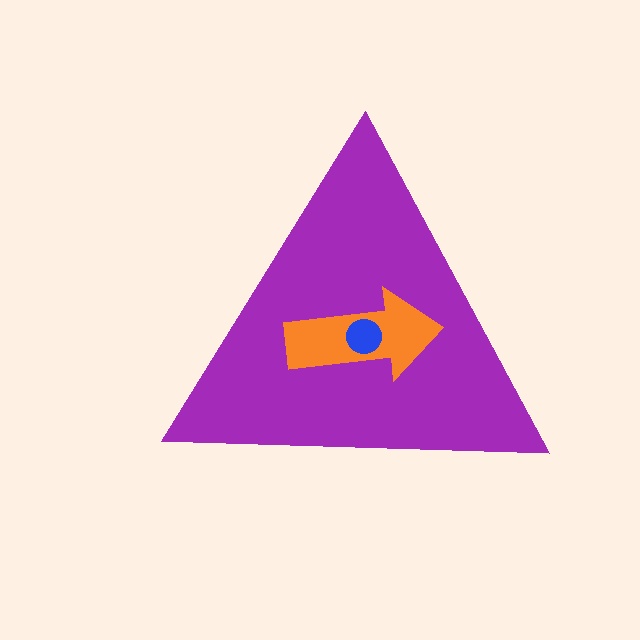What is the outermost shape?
The purple triangle.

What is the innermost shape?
The blue circle.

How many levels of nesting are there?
3.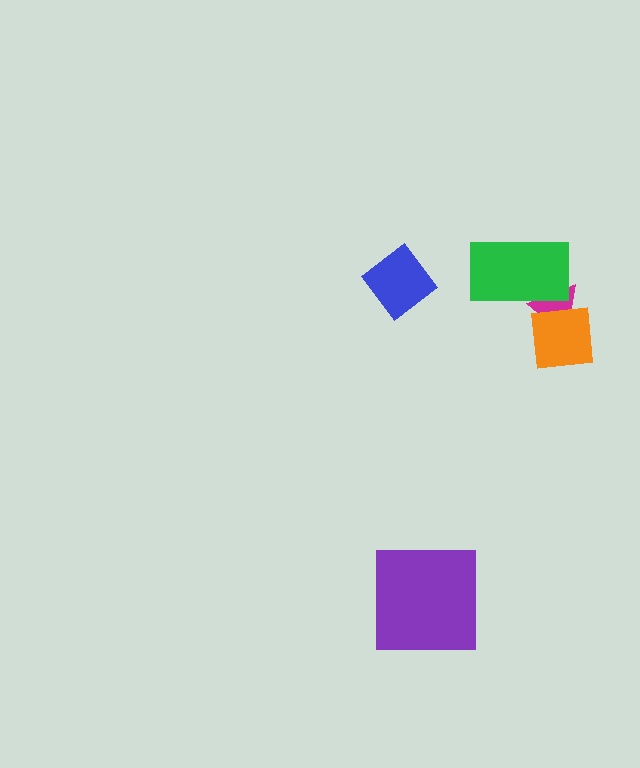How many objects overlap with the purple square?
0 objects overlap with the purple square.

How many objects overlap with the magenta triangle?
2 objects overlap with the magenta triangle.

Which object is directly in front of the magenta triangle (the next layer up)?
The orange square is directly in front of the magenta triangle.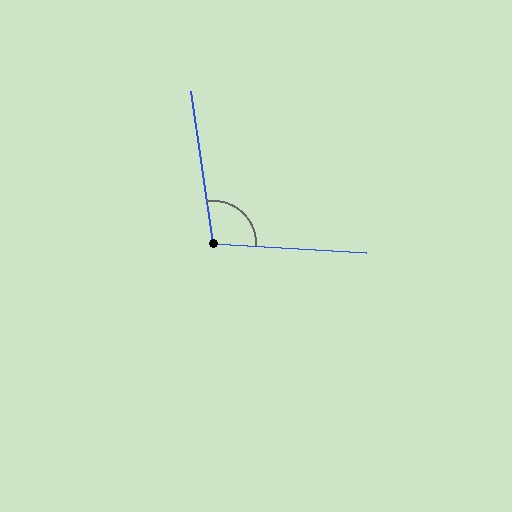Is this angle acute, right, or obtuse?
It is obtuse.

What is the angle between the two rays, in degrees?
Approximately 102 degrees.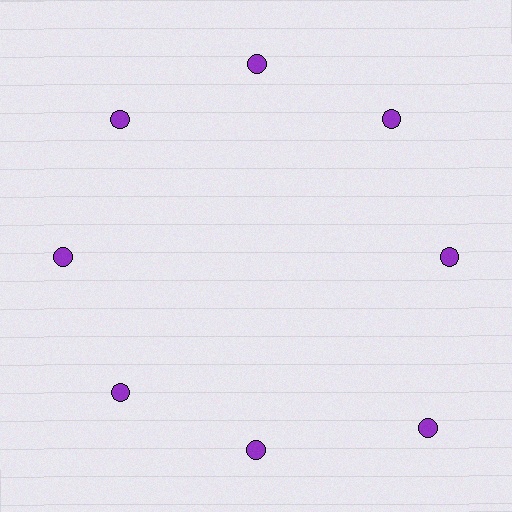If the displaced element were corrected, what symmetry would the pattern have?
It would have 8-fold rotational symmetry — the pattern would map onto itself every 45 degrees.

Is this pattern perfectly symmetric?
No. The 8 purple circles are arranged in a ring, but one element near the 4 o'clock position is pushed outward from the center, breaking the 8-fold rotational symmetry.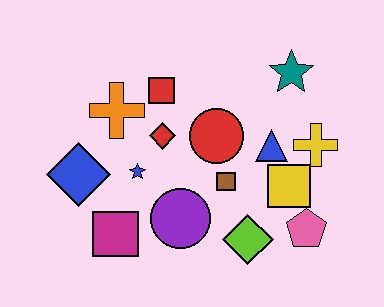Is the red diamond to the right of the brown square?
No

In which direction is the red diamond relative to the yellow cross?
The red diamond is to the left of the yellow cross.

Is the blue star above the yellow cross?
No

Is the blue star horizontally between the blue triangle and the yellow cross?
No